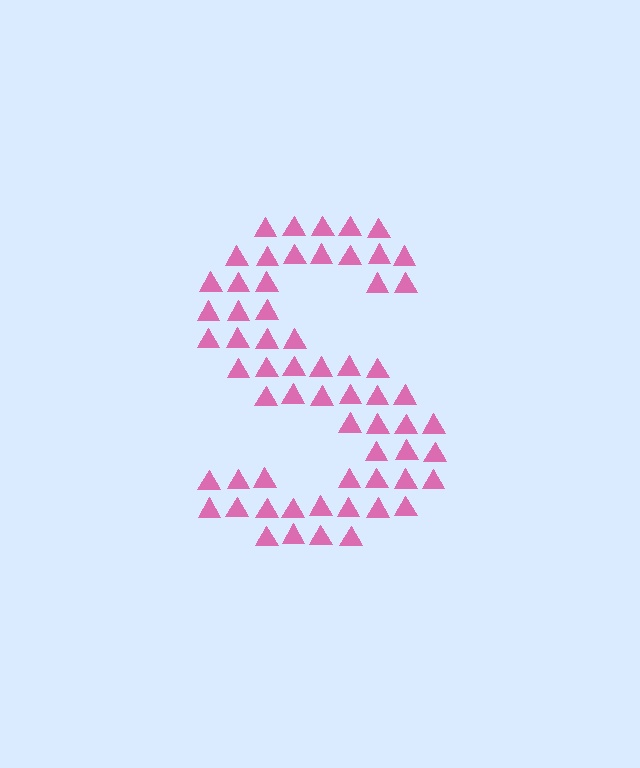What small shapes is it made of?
It is made of small triangles.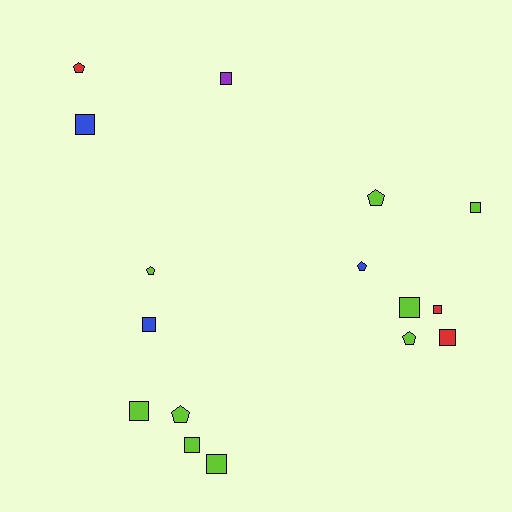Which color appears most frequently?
Lime, with 9 objects.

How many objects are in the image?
There are 16 objects.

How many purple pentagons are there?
There are no purple pentagons.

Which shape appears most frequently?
Square, with 10 objects.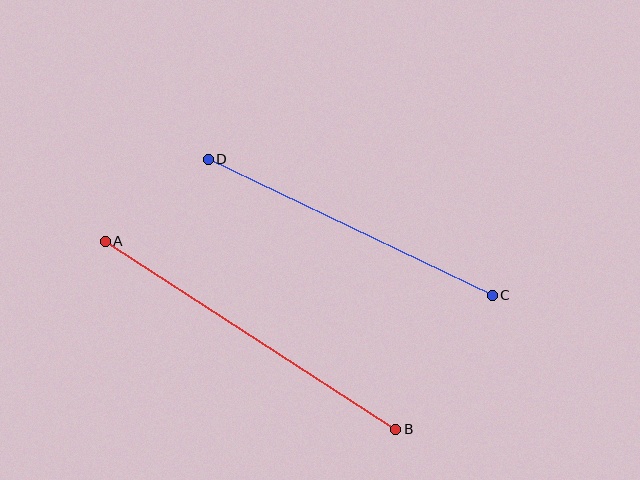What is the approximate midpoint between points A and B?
The midpoint is at approximately (250, 335) pixels.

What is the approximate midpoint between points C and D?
The midpoint is at approximately (350, 227) pixels.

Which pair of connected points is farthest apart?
Points A and B are farthest apart.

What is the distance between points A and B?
The distance is approximately 346 pixels.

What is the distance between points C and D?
The distance is approximately 315 pixels.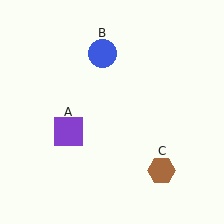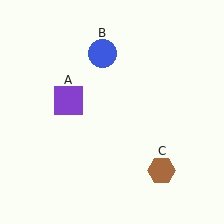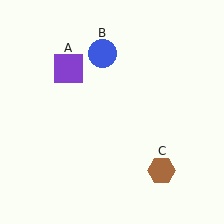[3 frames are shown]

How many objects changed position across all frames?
1 object changed position: purple square (object A).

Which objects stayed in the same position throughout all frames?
Blue circle (object B) and brown hexagon (object C) remained stationary.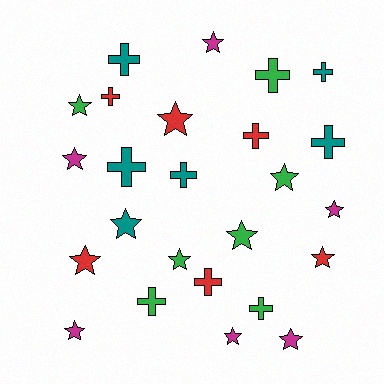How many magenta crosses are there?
There are no magenta crosses.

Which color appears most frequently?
Green, with 7 objects.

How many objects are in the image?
There are 25 objects.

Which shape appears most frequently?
Star, with 14 objects.